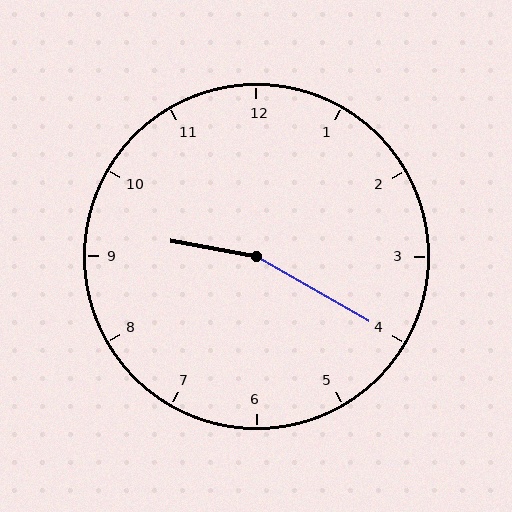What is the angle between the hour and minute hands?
Approximately 160 degrees.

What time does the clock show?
9:20.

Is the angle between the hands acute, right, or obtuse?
It is obtuse.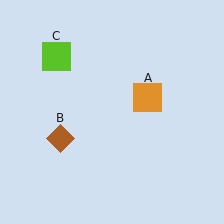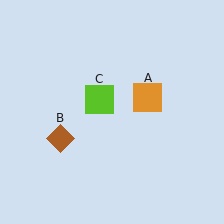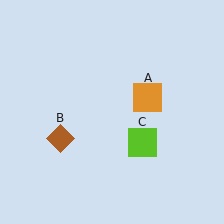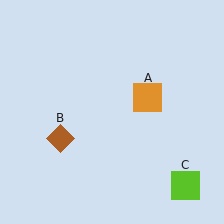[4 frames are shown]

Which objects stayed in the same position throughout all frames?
Orange square (object A) and brown diamond (object B) remained stationary.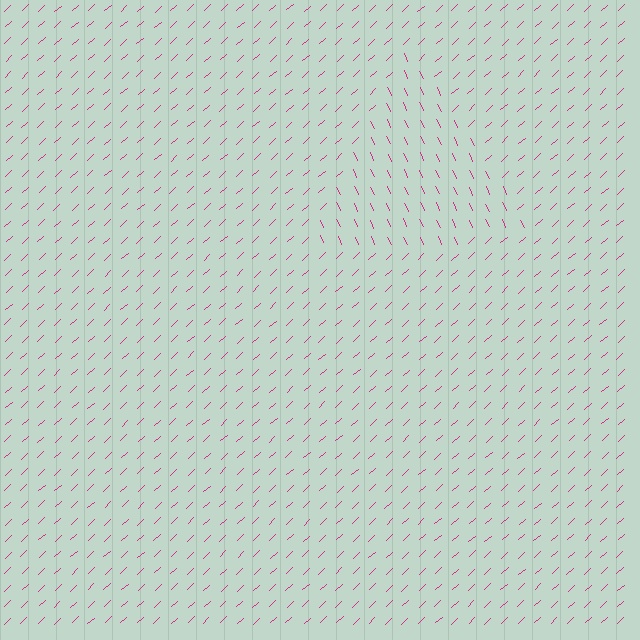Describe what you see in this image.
The image is filled with small magenta line segments. A triangle region in the image has lines oriented differently from the surrounding lines, creating a visible texture boundary.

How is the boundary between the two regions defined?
The boundary is defined purely by a change in line orientation (approximately 72 degrees difference). All lines are the same color and thickness.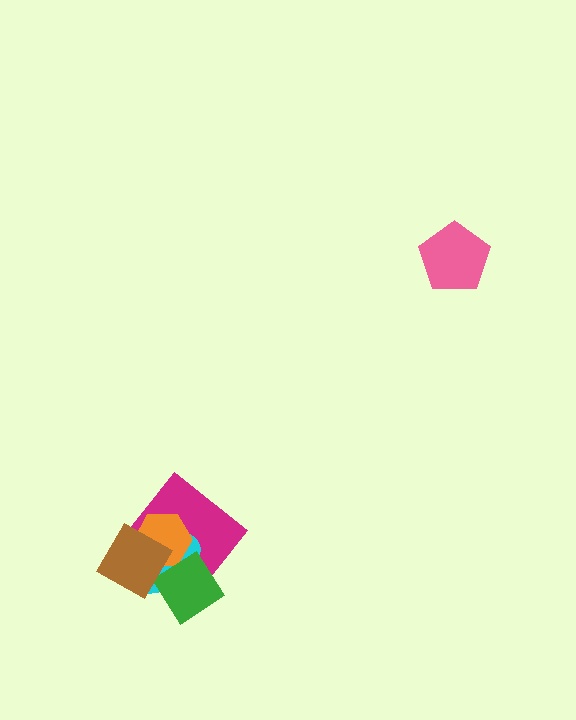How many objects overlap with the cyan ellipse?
4 objects overlap with the cyan ellipse.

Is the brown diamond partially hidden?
No, no other shape covers it.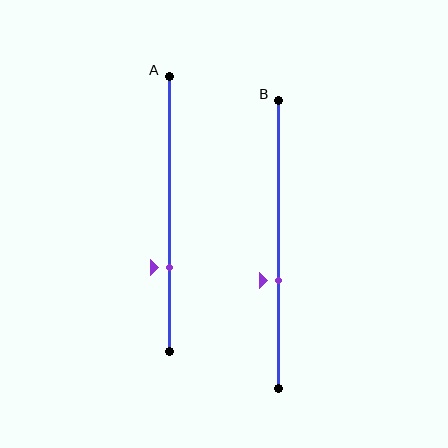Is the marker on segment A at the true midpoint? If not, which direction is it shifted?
No, the marker on segment A is shifted downward by about 19% of the segment length.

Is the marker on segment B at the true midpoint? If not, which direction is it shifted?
No, the marker on segment B is shifted downward by about 13% of the segment length.